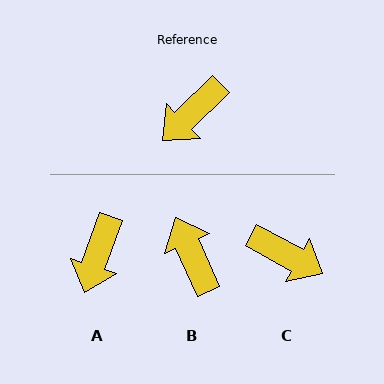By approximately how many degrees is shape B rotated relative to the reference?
Approximately 110 degrees clockwise.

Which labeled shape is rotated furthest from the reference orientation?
B, about 110 degrees away.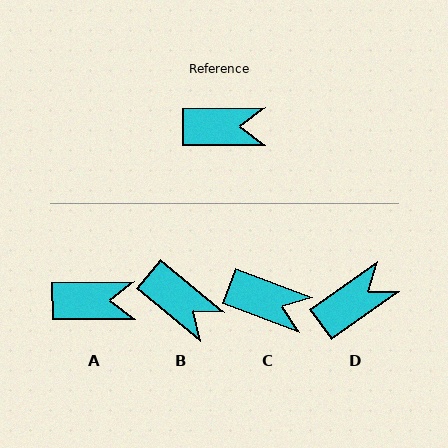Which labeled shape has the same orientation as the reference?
A.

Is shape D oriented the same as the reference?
No, it is off by about 35 degrees.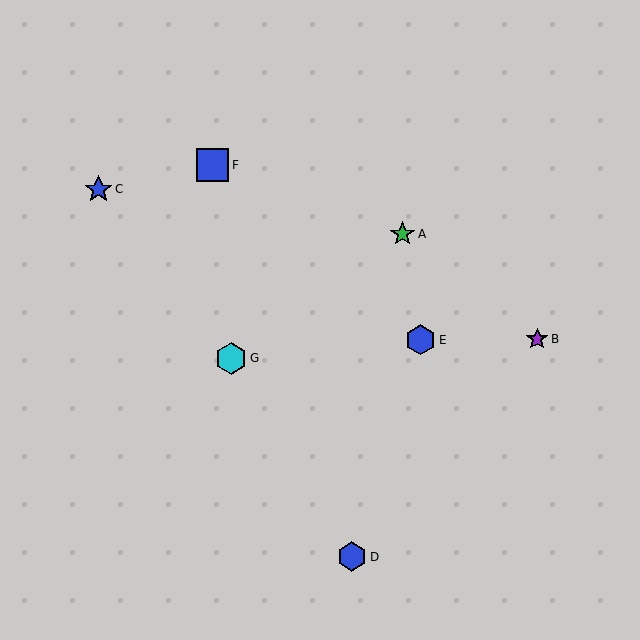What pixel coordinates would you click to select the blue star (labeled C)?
Click at (98, 189) to select the blue star C.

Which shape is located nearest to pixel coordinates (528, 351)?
The purple star (labeled B) at (537, 339) is nearest to that location.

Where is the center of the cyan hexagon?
The center of the cyan hexagon is at (231, 358).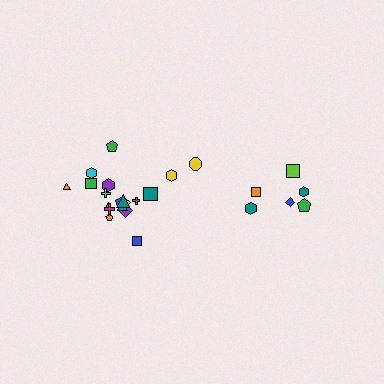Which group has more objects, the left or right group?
The left group.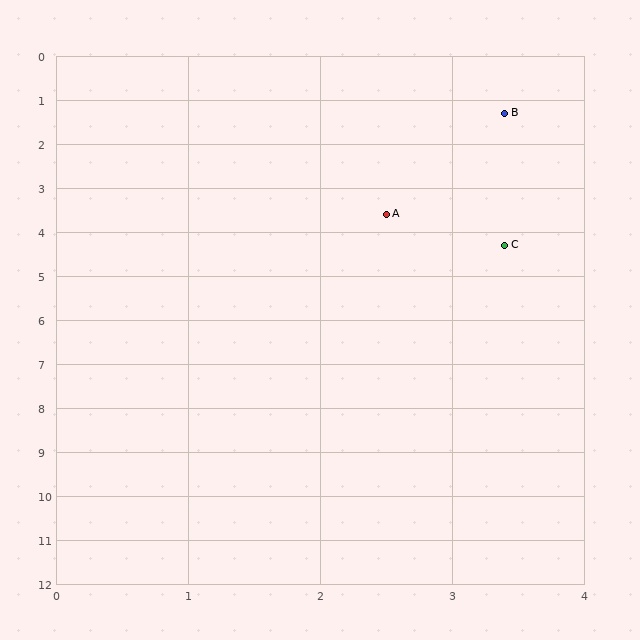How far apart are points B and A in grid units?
Points B and A are about 2.5 grid units apart.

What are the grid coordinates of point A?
Point A is at approximately (2.5, 3.6).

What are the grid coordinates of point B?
Point B is at approximately (3.4, 1.3).